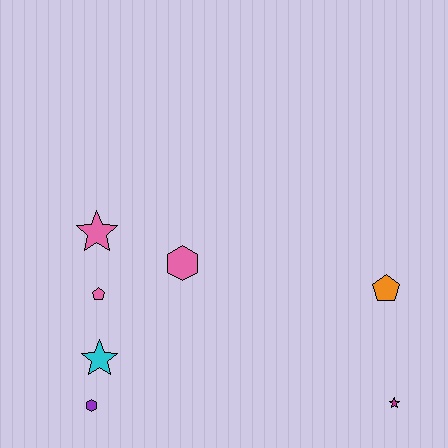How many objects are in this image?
There are 7 objects.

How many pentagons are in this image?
There are 2 pentagons.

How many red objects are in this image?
There are no red objects.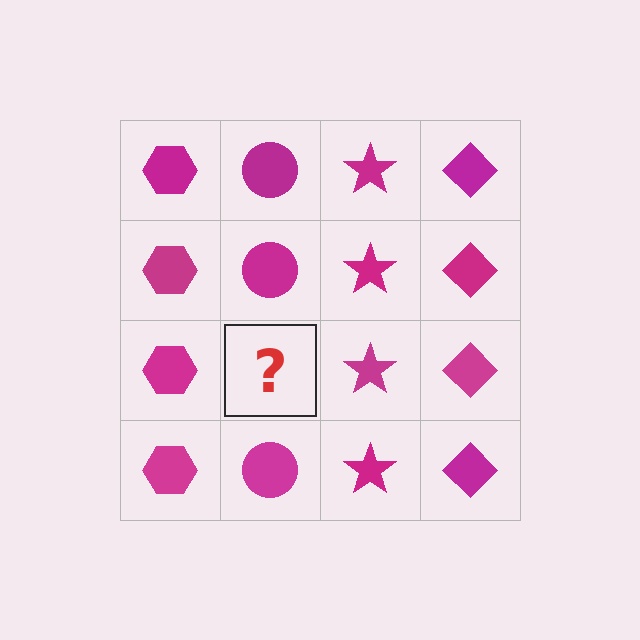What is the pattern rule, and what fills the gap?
The rule is that each column has a consistent shape. The gap should be filled with a magenta circle.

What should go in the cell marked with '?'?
The missing cell should contain a magenta circle.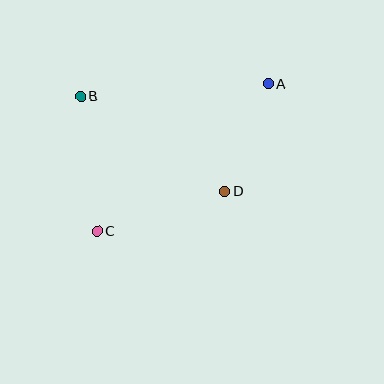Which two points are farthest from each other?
Points A and C are farthest from each other.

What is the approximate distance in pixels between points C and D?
The distance between C and D is approximately 133 pixels.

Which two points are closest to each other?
Points A and D are closest to each other.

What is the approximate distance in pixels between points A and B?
The distance between A and B is approximately 188 pixels.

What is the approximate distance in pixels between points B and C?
The distance between B and C is approximately 136 pixels.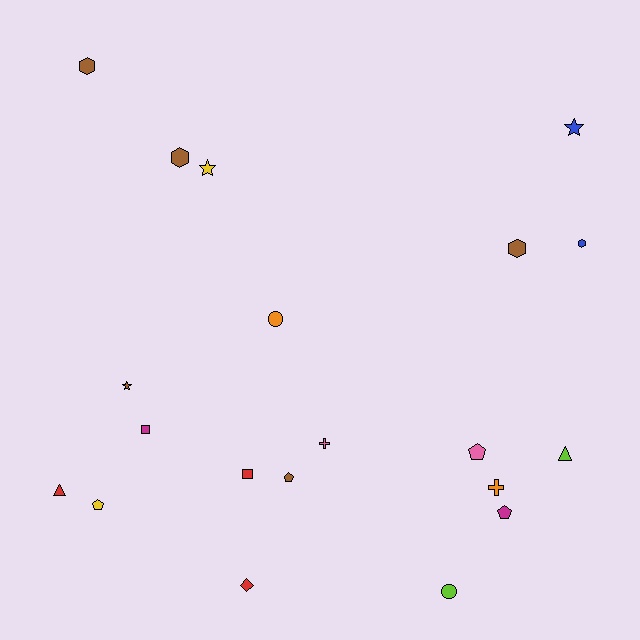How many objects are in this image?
There are 20 objects.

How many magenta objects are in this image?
There are 2 magenta objects.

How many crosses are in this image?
There are 2 crosses.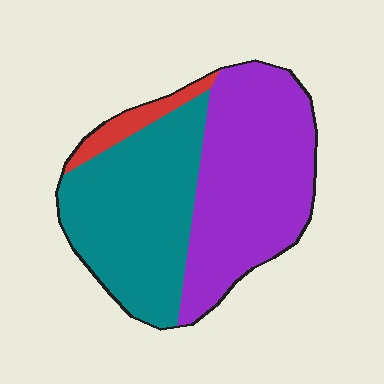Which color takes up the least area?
Red, at roughly 5%.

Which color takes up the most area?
Purple, at roughly 50%.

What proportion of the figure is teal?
Teal takes up between a third and a half of the figure.